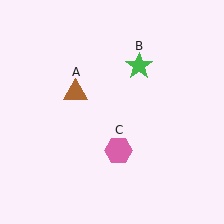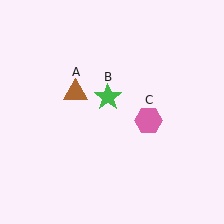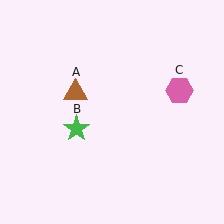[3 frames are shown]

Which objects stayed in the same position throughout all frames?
Brown triangle (object A) remained stationary.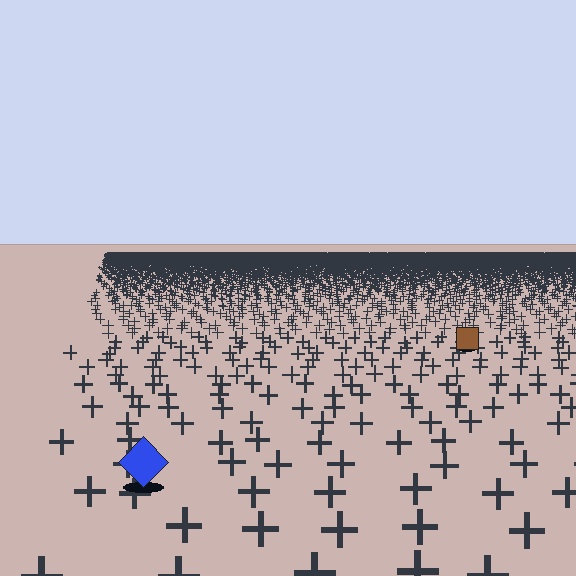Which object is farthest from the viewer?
The brown square is farthest from the viewer. It appears smaller and the ground texture around it is denser.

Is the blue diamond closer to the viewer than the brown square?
Yes. The blue diamond is closer — you can tell from the texture gradient: the ground texture is coarser near it.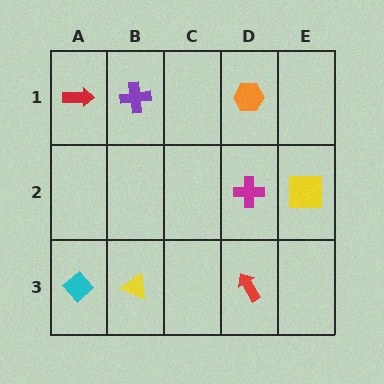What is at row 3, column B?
A yellow triangle.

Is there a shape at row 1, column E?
No, that cell is empty.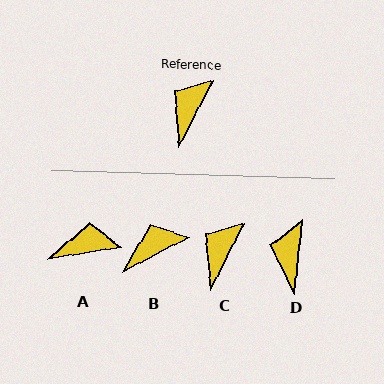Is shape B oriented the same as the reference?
No, it is off by about 35 degrees.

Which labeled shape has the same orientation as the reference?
C.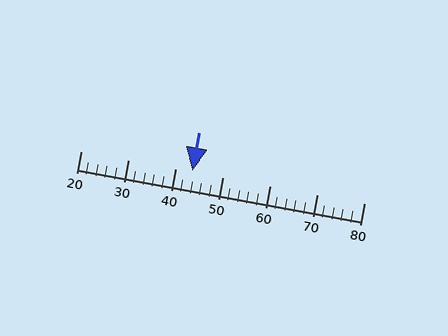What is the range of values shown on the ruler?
The ruler shows values from 20 to 80.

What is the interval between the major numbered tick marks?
The major tick marks are spaced 10 units apart.